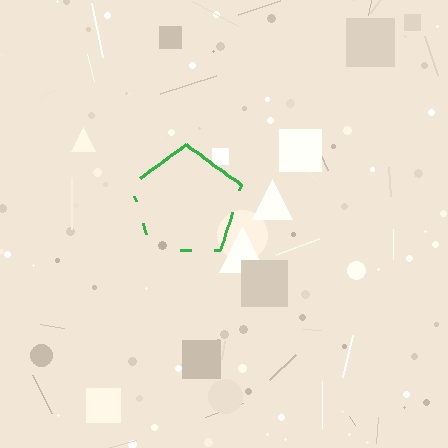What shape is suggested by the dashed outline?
The dashed outline suggests a pentagon.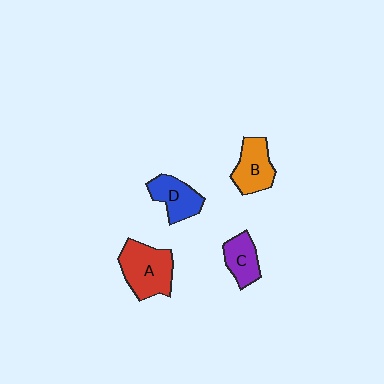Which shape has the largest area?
Shape A (red).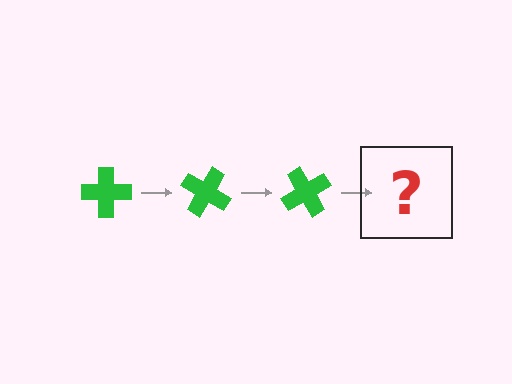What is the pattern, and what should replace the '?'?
The pattern is that the cross rotates 30 degrees each step. The '?' should be a green cross rotated 90 degrees.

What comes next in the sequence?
The next element should be a green cross rotated 90 degrees.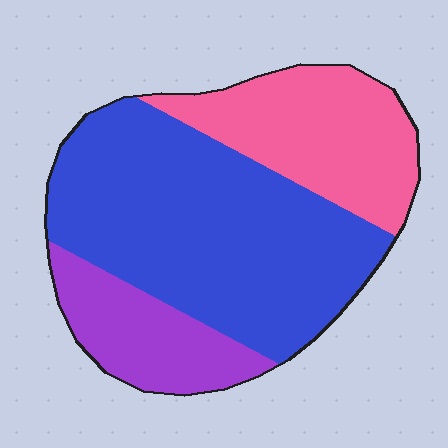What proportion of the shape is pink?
Pink covers roughly 25% of the shape.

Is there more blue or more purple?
Blue.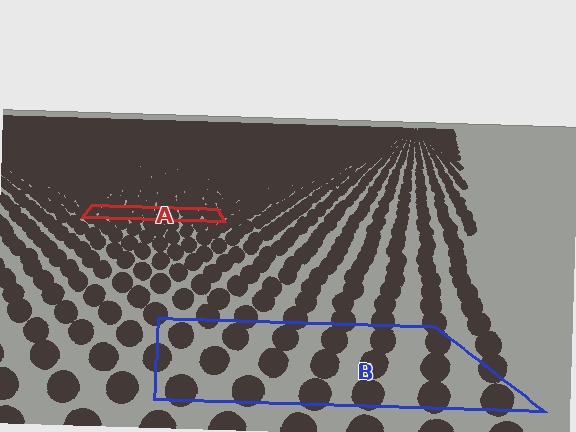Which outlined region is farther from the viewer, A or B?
Region A is farther from the viewer — the texture elements inside it appear smaller and more densely packed.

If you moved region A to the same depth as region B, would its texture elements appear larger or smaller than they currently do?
They would appear larger. At a closer depth, the same texture elements are projected at a bigger on-screen size.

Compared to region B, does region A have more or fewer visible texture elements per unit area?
Region A has more texture elements per unit area — they are packed more densely because it is farther away.